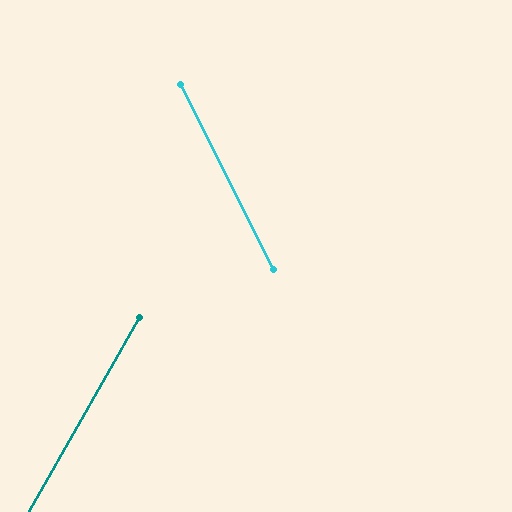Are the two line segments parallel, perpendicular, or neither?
Neither parallel nor perpendicular — they differ by about 57°.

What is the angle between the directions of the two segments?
Approximately 57 degrees.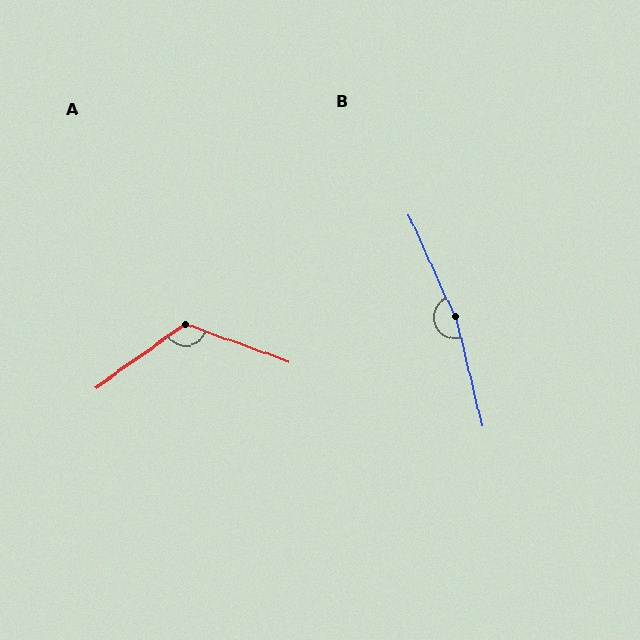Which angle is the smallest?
A, at approximately 125 degrees.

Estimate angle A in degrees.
Approximately 125 degrees.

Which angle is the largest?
B, at approximately 169 degrees.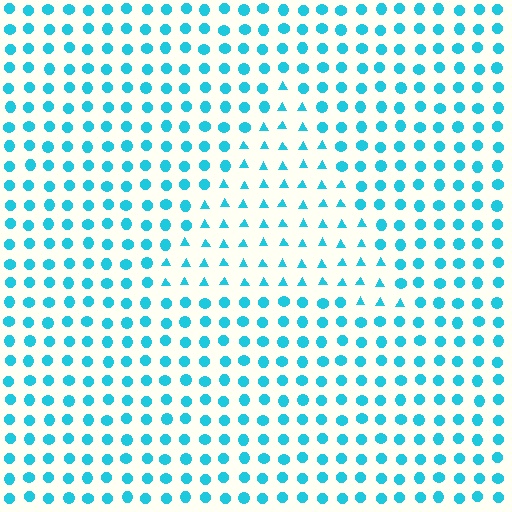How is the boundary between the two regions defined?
The boundary is defined by a change in element shape: triangles inside vs. circles outside. All elements share the same color and spacing.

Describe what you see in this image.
The image is filled with small cyan elements arranged in a uniform grid. A triangle-shaped region contains triangles, while the surrounding area contains circles. The boundary is defined purely by the change in element shape.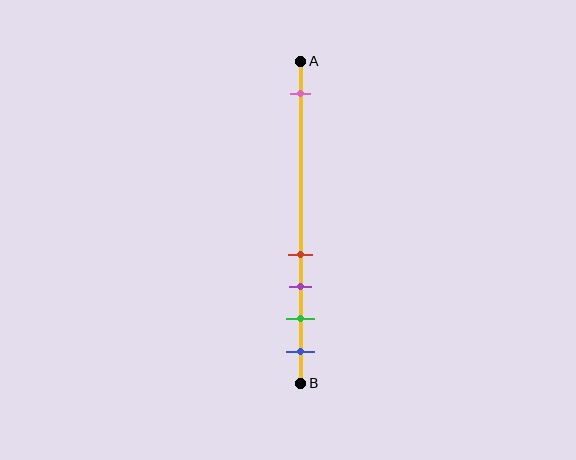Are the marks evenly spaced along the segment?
No, the marks are not evenly spaced.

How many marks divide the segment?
There are 5 marks dividing the segment.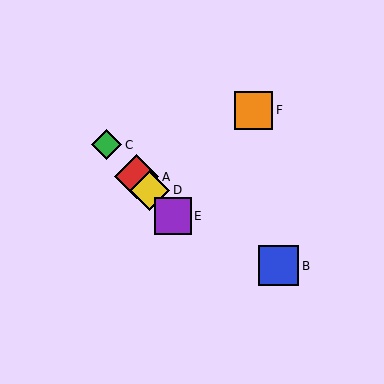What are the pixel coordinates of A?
Object A is at (137, 177).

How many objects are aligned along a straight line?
4 objects (A, C, D, E) are aligned along a straight line.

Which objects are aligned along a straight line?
Objects A, C, D, E are aligned along a straight line.